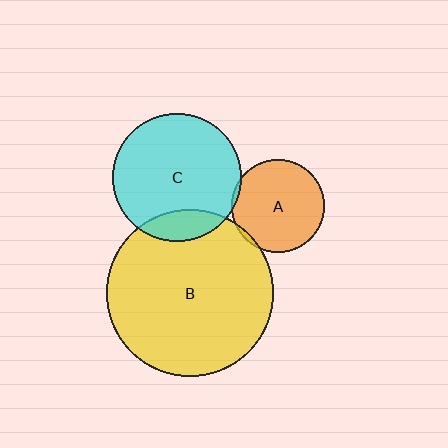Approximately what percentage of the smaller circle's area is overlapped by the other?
Approximately 5%.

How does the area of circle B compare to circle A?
Approximately 3.2 times.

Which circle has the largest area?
Circle B (yellow).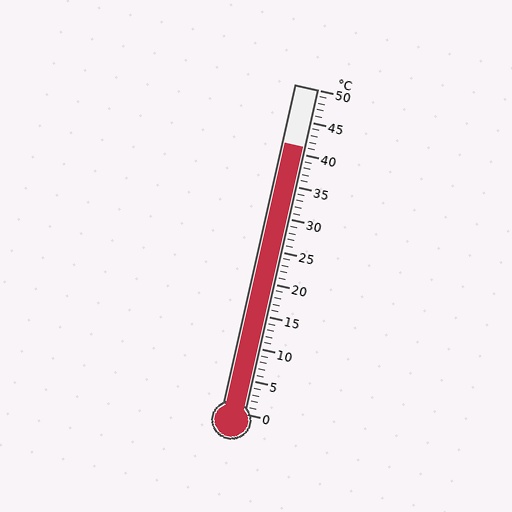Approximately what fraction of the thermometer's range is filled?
The thermometer is filled to approximately 80% of its range.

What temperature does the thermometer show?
The thermometer shows approximately 41°C.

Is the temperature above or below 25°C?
The temperature is above 25°C.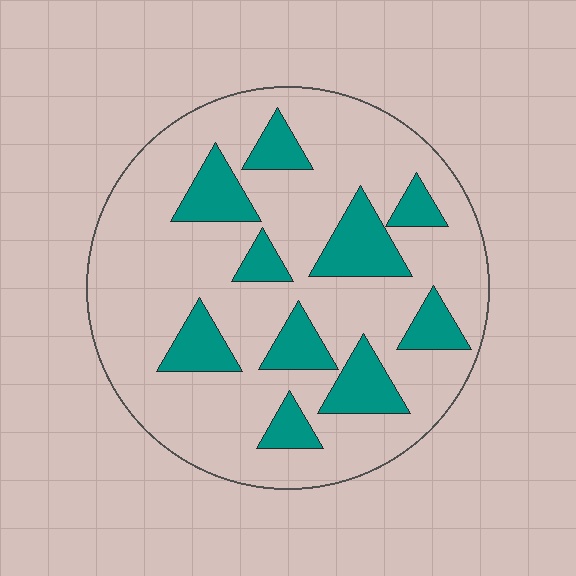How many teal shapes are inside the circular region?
10.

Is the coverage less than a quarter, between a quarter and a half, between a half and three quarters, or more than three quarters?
Less than a quarter.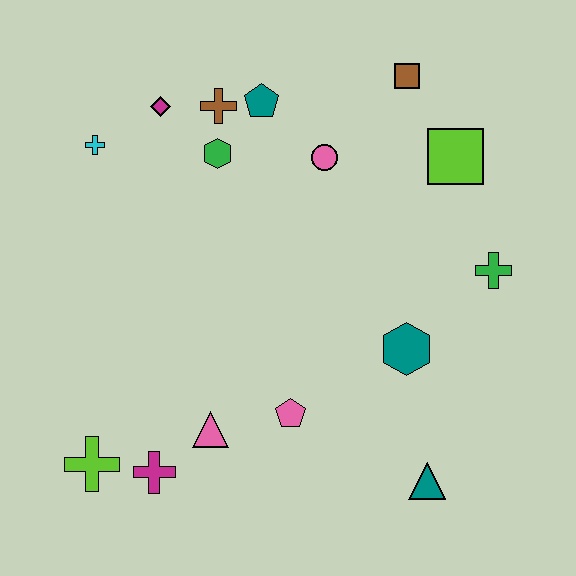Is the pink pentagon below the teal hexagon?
Yes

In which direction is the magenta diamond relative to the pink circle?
The magenta diamond is to the left of the pink circle.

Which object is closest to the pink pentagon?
The pink triangle is closest to the pink pentagon.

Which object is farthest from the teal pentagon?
The teal triangle is farthest from the teal pentagon.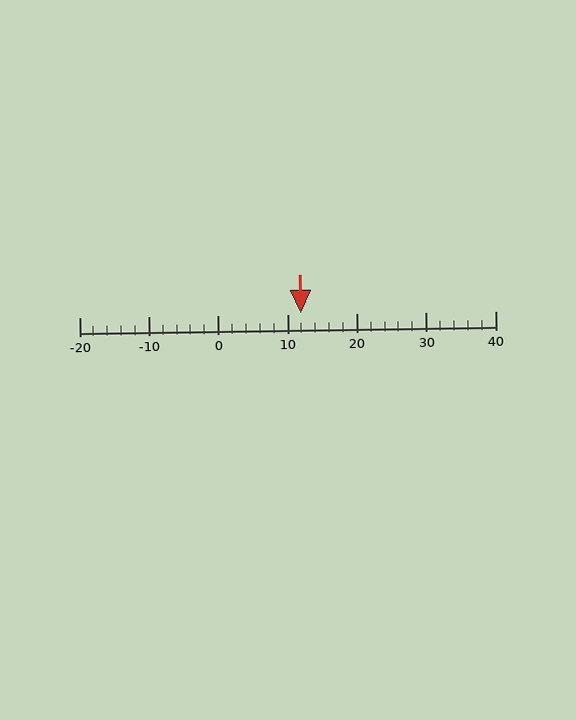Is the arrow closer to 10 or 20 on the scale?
The arrow is closer to 10.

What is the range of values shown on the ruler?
The ruler shows values from -20 to 40.